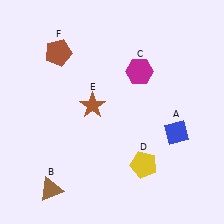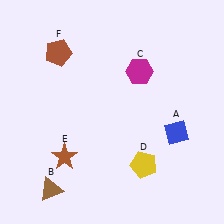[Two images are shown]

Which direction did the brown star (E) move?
The brown star (E) moved down.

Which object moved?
The brown star (E) moved down.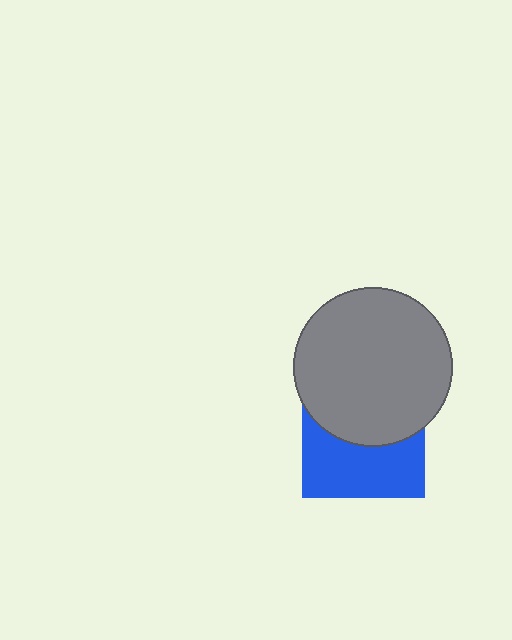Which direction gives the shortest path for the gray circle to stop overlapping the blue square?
Moving up gives the shortest separation.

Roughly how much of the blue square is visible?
About half of it is visible (roughly 49%).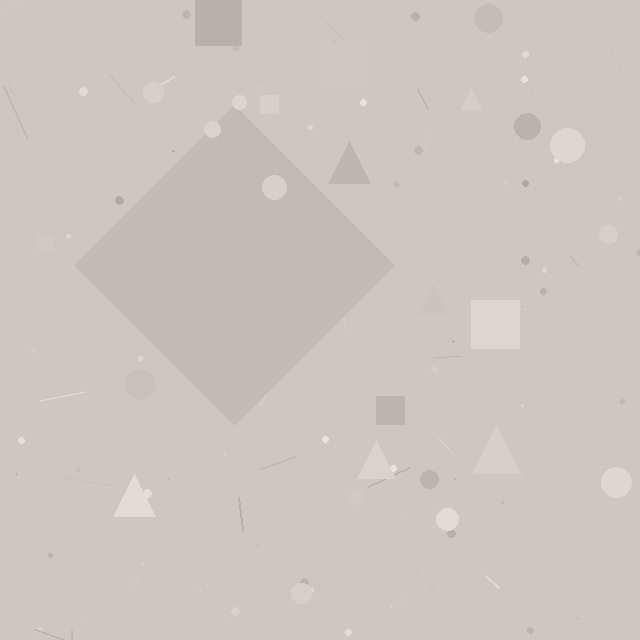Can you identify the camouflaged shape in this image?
The camouflaged shape is a diamond.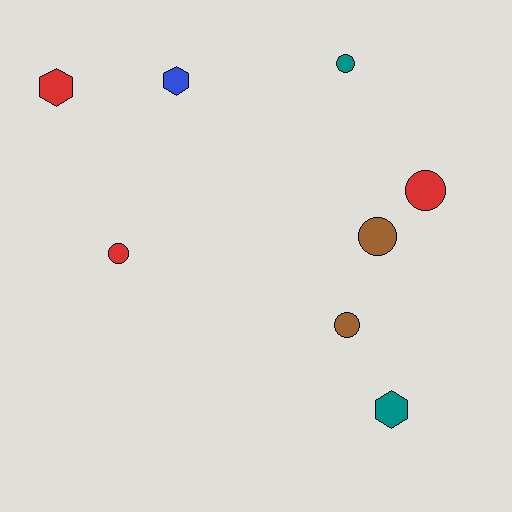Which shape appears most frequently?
Circle, with 5 objects.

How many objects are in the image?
There are 8 objects.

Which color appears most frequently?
Red, with 3 objects.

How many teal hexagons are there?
There is 1 teal hexagon.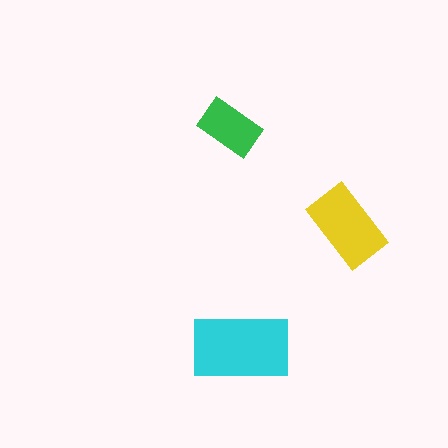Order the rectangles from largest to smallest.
the cyan one, the yellow one, the green one.